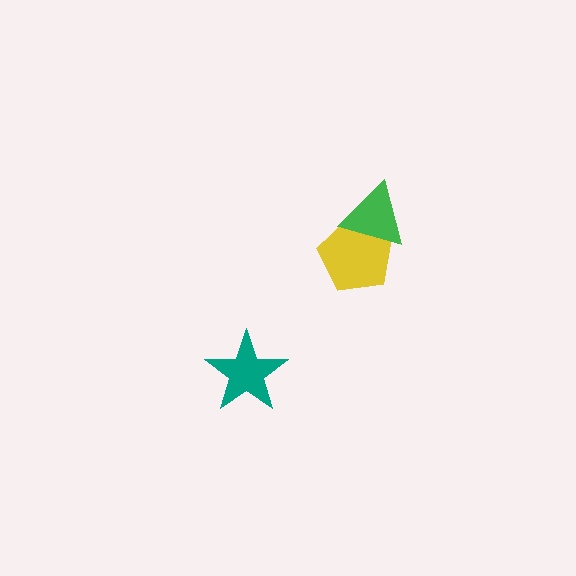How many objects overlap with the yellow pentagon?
1 object overlaps with the yellow pentagon.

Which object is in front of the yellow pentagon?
The green triangle is in front of the yellow pentagon.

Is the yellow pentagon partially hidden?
Yes, it is partially covered by another shape.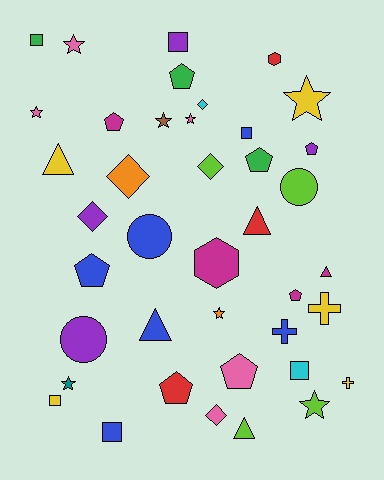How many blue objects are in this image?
There are 6 blue objects.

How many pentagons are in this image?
There are 8 pentagons.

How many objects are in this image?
There are 40 objects.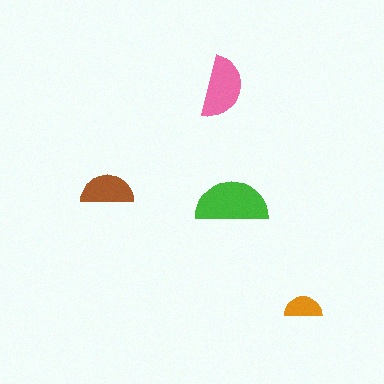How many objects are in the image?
There are 4 objects in the image.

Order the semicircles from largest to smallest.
the green one, the pink one, the brown one, the orange one.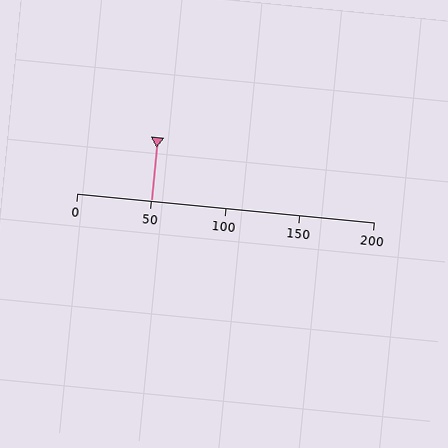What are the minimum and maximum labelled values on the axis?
The axis runs from 0 to 200.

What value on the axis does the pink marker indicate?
The marker indicates approximately 50.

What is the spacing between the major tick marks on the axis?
The major ticks are spaced 50 apart.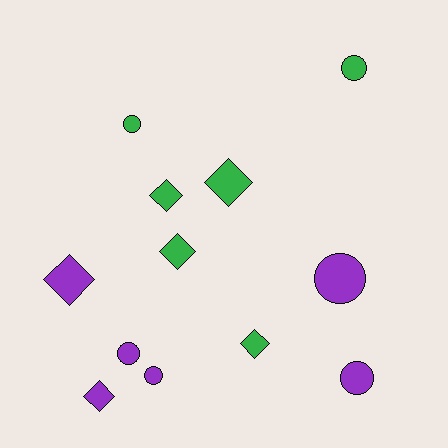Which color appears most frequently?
Green, with 6 objects.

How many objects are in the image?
There are 12 objects.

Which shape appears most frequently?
Diamond, with 6 objects.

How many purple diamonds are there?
There are 2 purple diamonds.